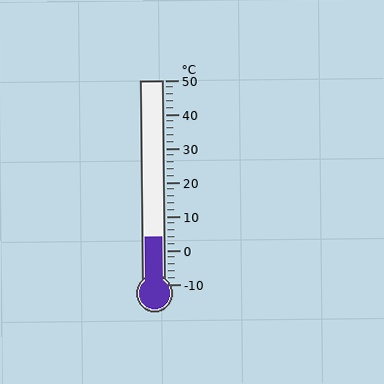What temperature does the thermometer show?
The thermometer shows approximately 4°C.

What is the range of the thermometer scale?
The thermometer scale ranges from -10°C to 50°C.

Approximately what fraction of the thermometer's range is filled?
The thermometer is filled to approximately 25% of its range.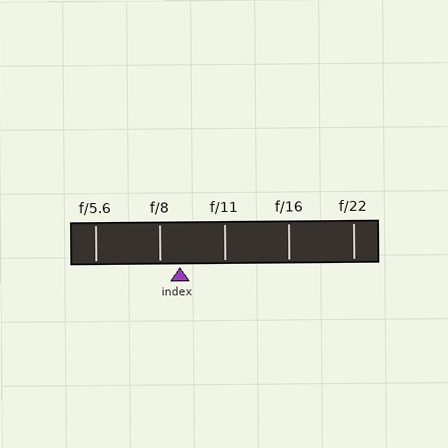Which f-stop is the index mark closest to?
The index mark is closest to f/8.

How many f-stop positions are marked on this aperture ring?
There are 5 f-stop positions marked.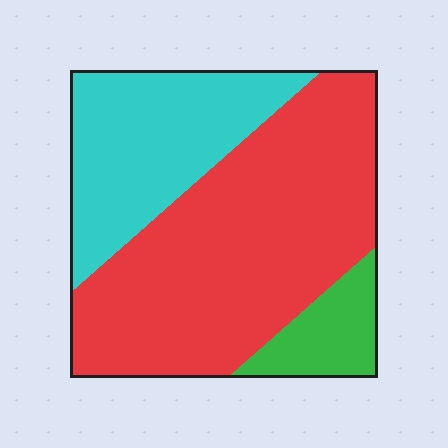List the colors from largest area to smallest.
From largest to smallest: red, cyan, green.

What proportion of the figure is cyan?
Cyan takes up about one third (1/3) of the figure.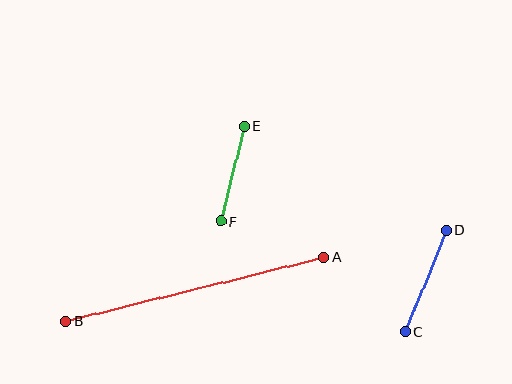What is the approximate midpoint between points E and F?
The midpoint is at approximately (233, 174) pixels.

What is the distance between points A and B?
The distance is approximately 266 pixels.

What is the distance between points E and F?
The distance is approximately 98 pixels.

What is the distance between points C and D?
The distance is approximately 110 pixels.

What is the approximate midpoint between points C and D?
The midpoint is at approximately (426, 281) pixels.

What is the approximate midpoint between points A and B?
The midpoint is at approximately (195, 290) pixels.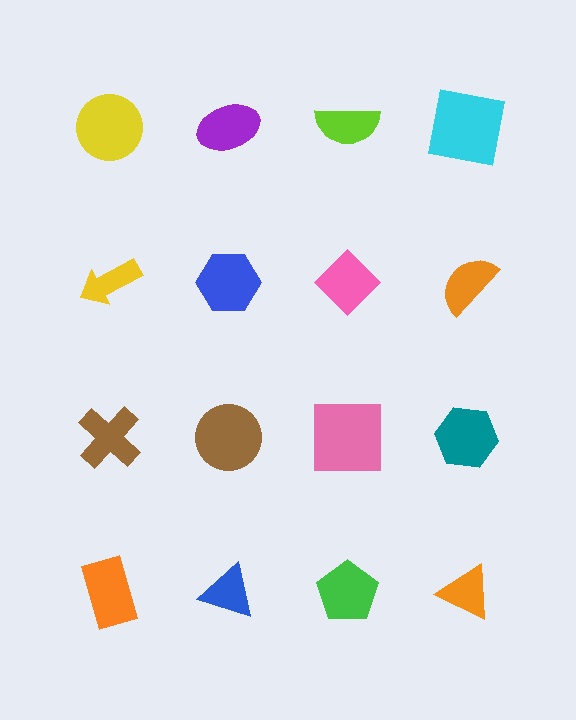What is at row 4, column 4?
An orange triangle.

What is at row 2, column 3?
A pink diamond.